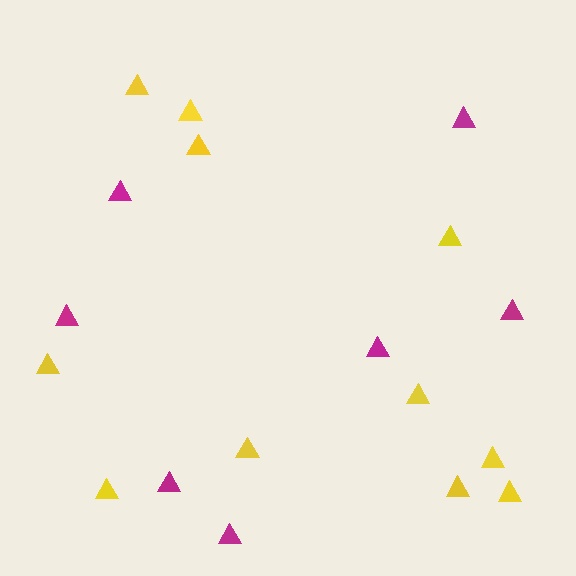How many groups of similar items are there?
There are 2 groups: one group of yellow triangles (11) and one group of magenta triangles (7).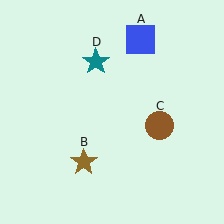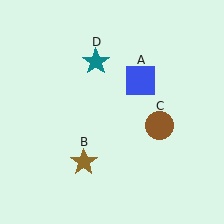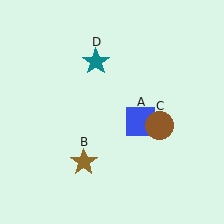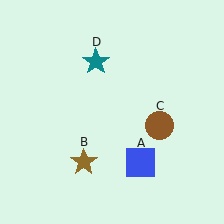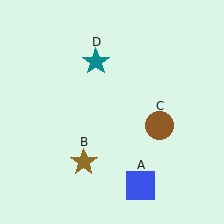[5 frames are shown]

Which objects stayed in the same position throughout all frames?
Brown star (object B) and brown circle (object C) and teal star (object D) remained stationary.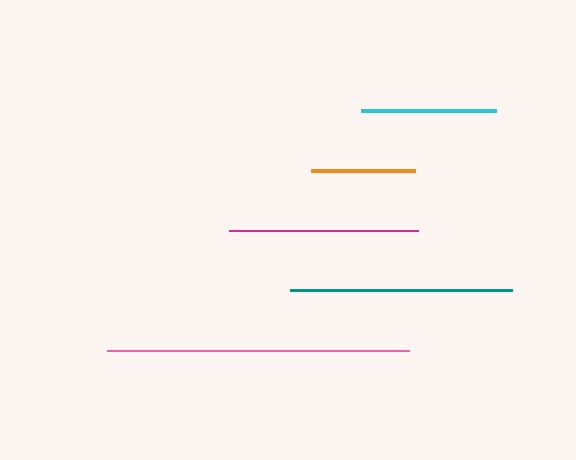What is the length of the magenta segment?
The magenta segment is approximately 189 pixels long.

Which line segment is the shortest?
The orange line is the shortest at approximately 104 pixels.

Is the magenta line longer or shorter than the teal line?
The teal line is longer than the magenta line.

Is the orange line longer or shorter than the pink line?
The pink line is longer than the orange line.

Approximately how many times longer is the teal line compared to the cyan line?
The teal line is approximately 1.6 times the length of the cyan line.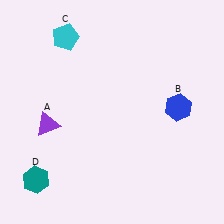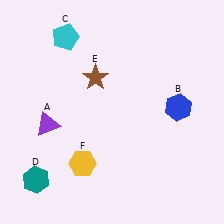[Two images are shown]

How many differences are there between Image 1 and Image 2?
There are 2 differences between the two images.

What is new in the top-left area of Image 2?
A brown star (E) was added in the top-left area of Image 2.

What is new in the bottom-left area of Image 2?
A yellow hexagon (F) was added in the bottom-left area of Image 2.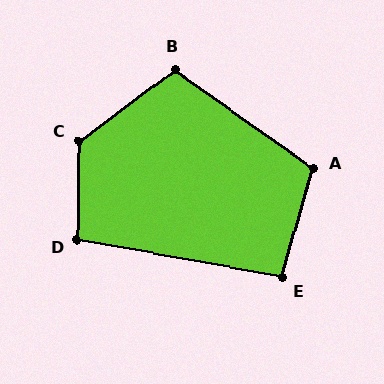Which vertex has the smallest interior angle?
E, at approximately 96 degrees.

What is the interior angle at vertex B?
Approximately 108 degrees (obtuse).